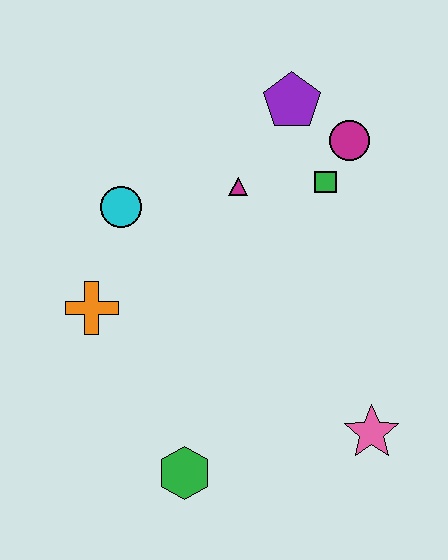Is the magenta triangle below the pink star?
No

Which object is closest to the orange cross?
The cyan circle is closest to the orange cross.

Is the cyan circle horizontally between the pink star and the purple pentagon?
No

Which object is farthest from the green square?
The green hexagon is farthest from the green square.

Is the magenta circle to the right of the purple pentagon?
Yes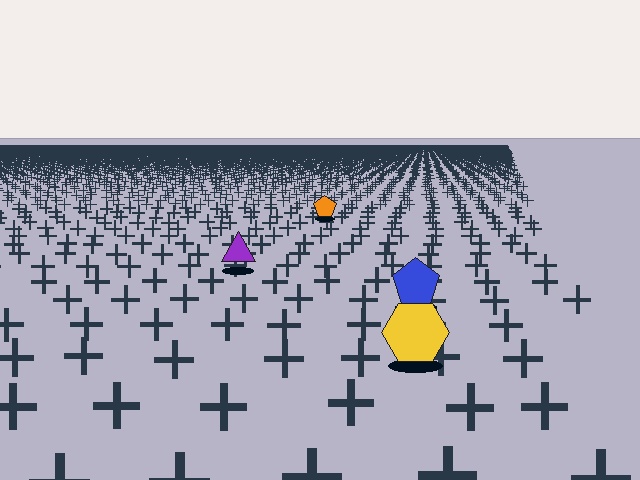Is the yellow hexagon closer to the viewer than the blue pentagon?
Yes. The yellow hexagon is closer — you can tell from the texture gradient: the ground texture is coarser near it.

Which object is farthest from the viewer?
The orange pentagon is farthest from the viewer. It appears smaller and the ground texture around it is denser.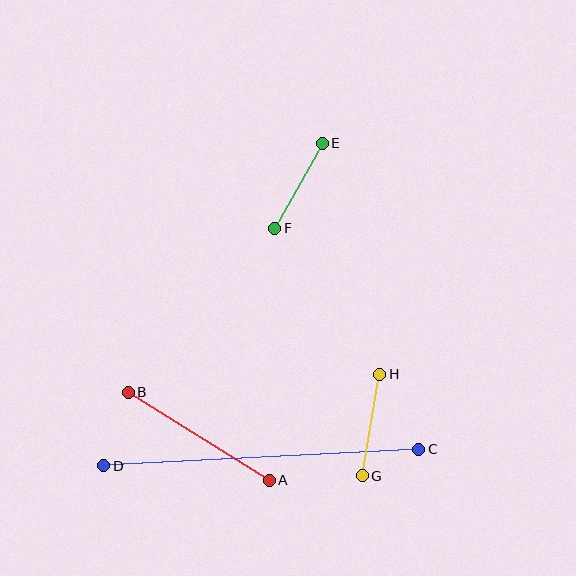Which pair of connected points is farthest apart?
Points C and D are farthest apart.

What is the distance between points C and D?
The distance is approximately 315 pixels.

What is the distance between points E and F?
The distance is approximately 97 pixels.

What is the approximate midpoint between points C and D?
The midpoint is at approximately (261, 457) pixels.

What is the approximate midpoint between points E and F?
The midpoint is at approximately (299, 186) pixels.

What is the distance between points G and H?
The distance is approximately 103 pixels.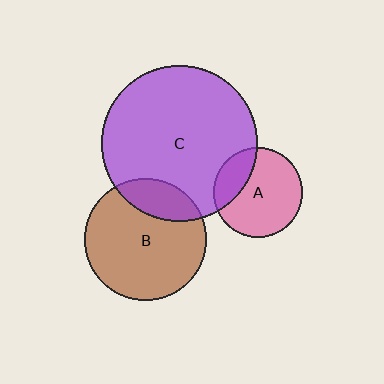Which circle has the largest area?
Circle C (purple).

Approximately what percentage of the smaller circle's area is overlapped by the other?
Approximately 25%.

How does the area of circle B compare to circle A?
Approximately 1.8 times.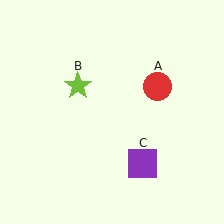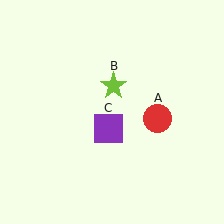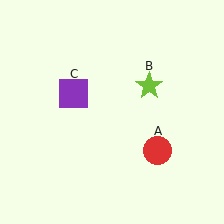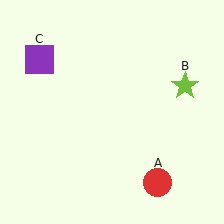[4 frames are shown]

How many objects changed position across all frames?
3 objects changed position: red circle (object A), lime star (object B), purple square (object C).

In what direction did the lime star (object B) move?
The lime star (object B) moved right.